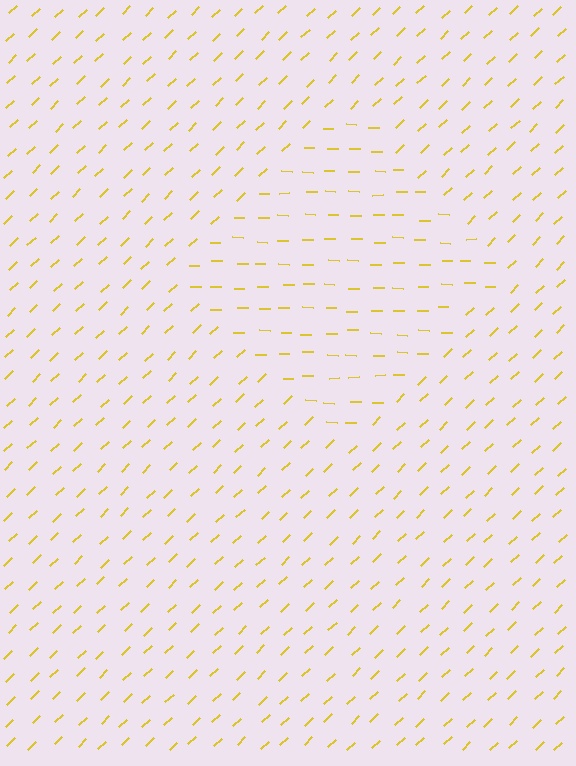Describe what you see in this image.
The image is filled with small yellow line segments. A diamond region in the image has lines oriented differently from the surrounding lines, creating a visible texture boundary.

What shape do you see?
I see a diamond.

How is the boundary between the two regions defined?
The boundary is defined purely by a change in line orientation (approximately 45 degrees difference). All lines are the same color and thickness.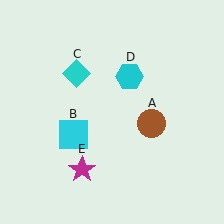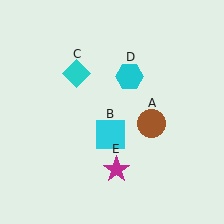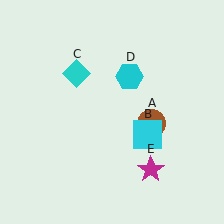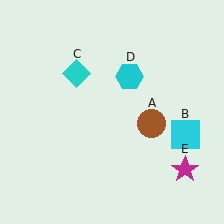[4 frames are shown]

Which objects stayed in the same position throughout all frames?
Brown circle (object A) and cyan diamond (object C) and cyan hexagon (object D) remained stationary.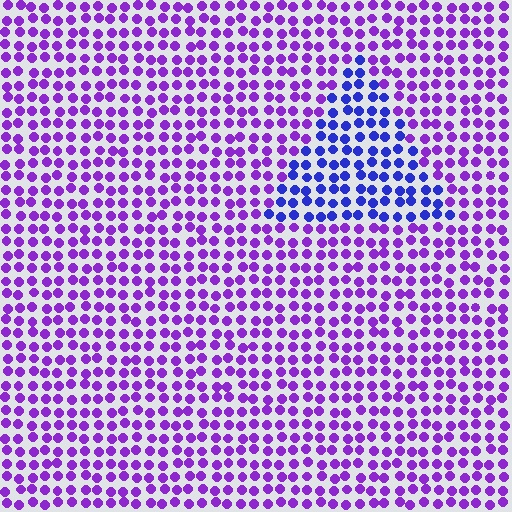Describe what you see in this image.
The image is filled with small purple elements in a uniform arrangement. A triangle-shaped region is visible where the elements are tinted to a slightly different hue, forming a subtle color boundary.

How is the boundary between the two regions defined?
The boundary is defined purely by a slight shift in hue (about 40 degrees). Spacing, size, and orientation are identical on both sides.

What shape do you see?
I see a triangle.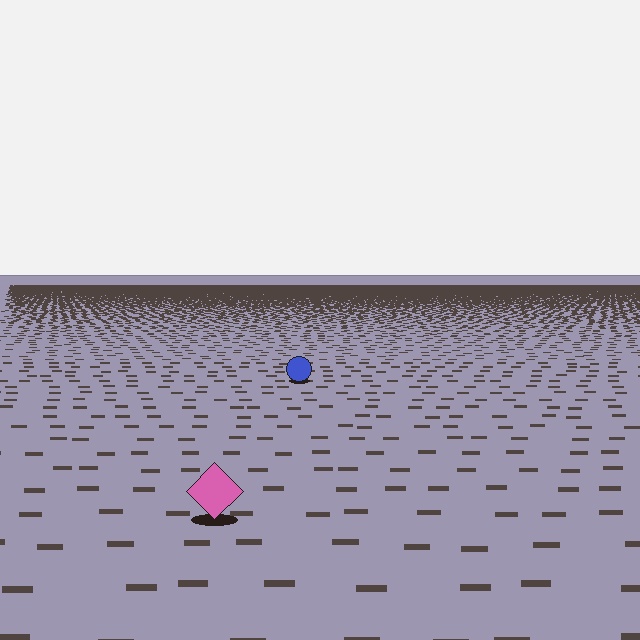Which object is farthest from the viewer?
The blue circle is farthest from the viewer. It appears smaller and the ground texture around it is denser.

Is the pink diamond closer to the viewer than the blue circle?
Yes. The pink diamond is closer — you can tell from the texture gradient: the ground texture is coarser near it.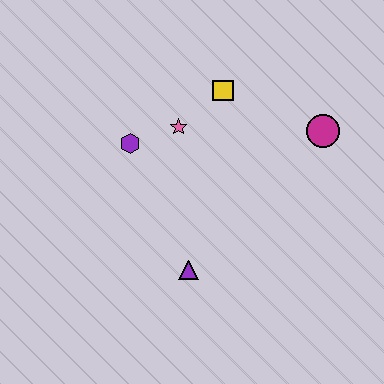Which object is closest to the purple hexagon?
The pink star is closest to the purple hexagon.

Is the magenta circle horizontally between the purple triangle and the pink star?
No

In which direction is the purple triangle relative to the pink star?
The purple triangle is below the pink star.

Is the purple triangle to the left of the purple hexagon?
No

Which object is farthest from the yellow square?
The purple triangle is farthest from the yellow square.